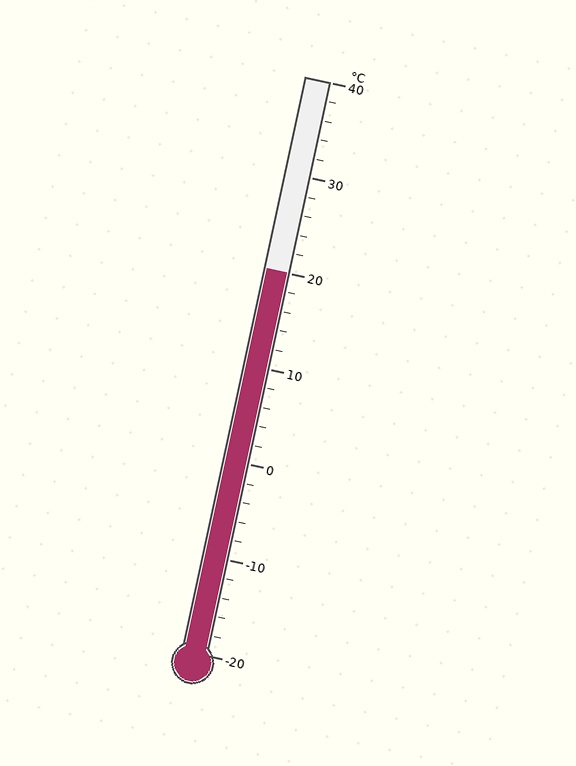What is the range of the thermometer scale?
The thermometer scale ranges from -20°C to 40°C.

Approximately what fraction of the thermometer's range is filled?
The thermometer is filled to approximately 65% of its range.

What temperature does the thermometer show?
The thermometer shows approximately 20°C.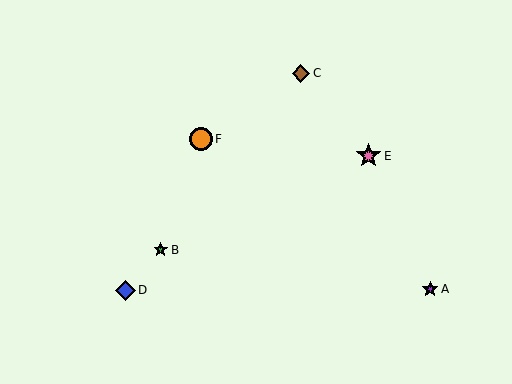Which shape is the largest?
The pink star (labeled E) is the largest.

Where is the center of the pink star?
The center of the pink star is at (369, 156).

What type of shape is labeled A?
Shape A is a purple star.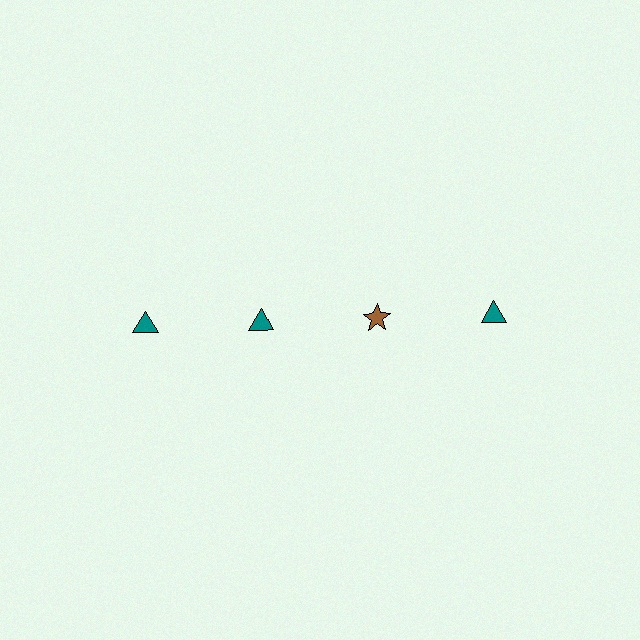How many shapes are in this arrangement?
There are 4 shapes arranged in a grid pattern.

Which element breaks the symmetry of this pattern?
The brown star in the top row, center column breaks the symmetry. All other shapes are teal triangles.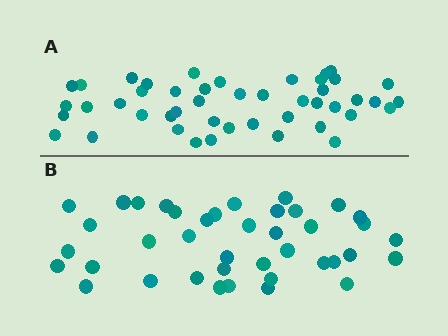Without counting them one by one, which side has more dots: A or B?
Region A (the top region) has more dots.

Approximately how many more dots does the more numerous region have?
Region A has about 6 more dots than region B.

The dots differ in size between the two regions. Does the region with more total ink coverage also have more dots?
No. Region B has more total ink coverage because its dots are larger, but region A actually contains more individual dots. Total area can be misleading — the number of items is what matters here.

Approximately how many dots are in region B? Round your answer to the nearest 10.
About 40 dots.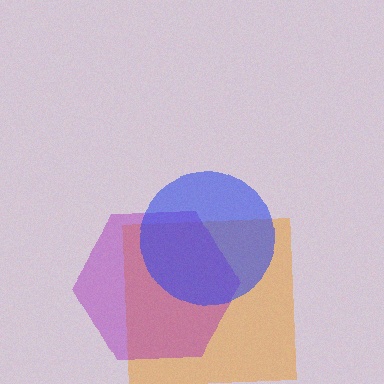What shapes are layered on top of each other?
The layered shapes are: an orange square, a purple hexagon, a blue circle.